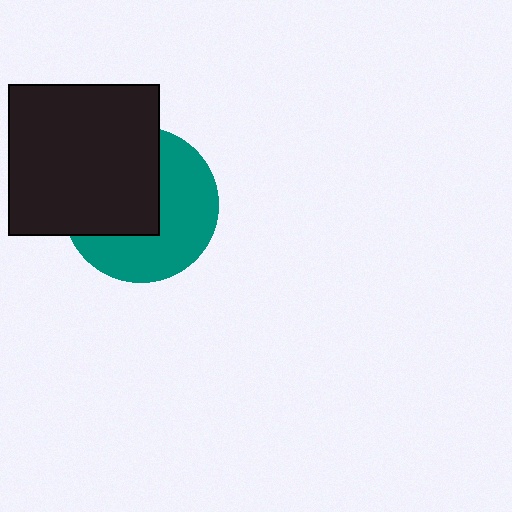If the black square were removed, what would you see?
You would see the complete teal circle.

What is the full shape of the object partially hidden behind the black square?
The partially hidden object is a teal circle.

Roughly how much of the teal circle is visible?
About half of it is visible (roughly 52%).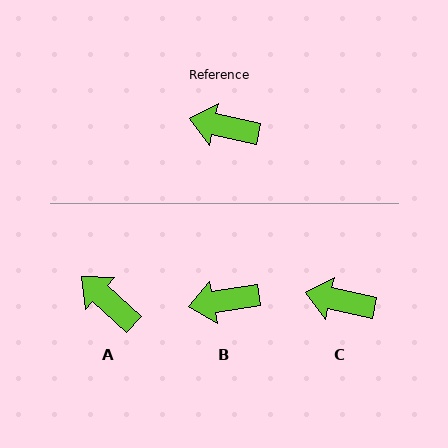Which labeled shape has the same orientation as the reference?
C.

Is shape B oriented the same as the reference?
No, it is off by about 22 degrees.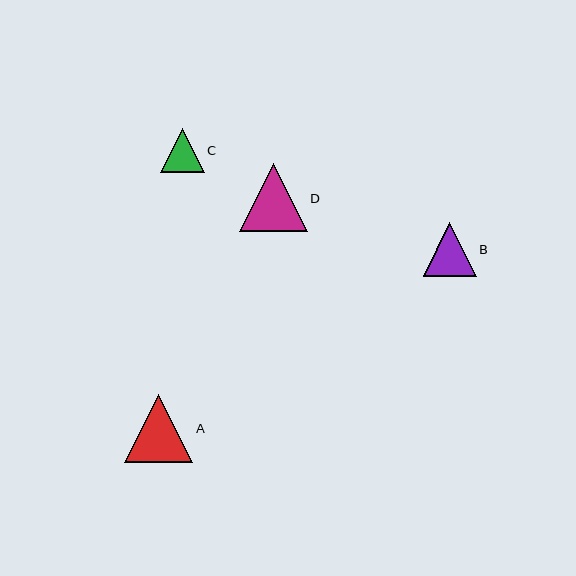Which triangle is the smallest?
Triangle C is the smallest with a size of approximately 44 pixels.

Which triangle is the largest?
Triangle A is the largest with a size of approximately 68 pixels.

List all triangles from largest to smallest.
From largest to smallest: A, D, B, C.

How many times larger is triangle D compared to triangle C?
Triangle D is approximately 1.5 times the size of triangle C.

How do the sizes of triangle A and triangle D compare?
Triangle A and triangle D are approximately the same size.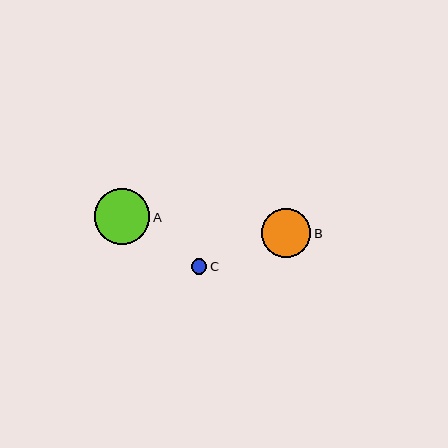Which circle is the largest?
Circle A is the largest with a size of approximately 56 pixels.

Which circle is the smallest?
Circle C is the smallest with a size of approximately 16 pixels.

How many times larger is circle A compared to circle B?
Circle A is approximately 1.1 times the size of circle B.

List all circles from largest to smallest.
From largest to smallest: A, B, C.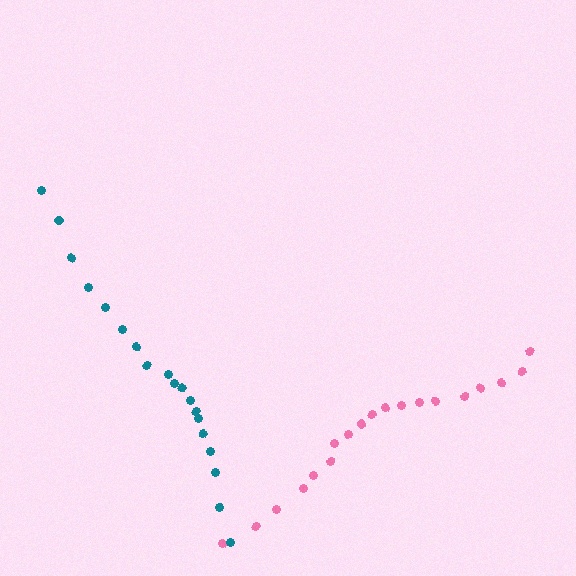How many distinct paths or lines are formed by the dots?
There are 2 distinct paths.